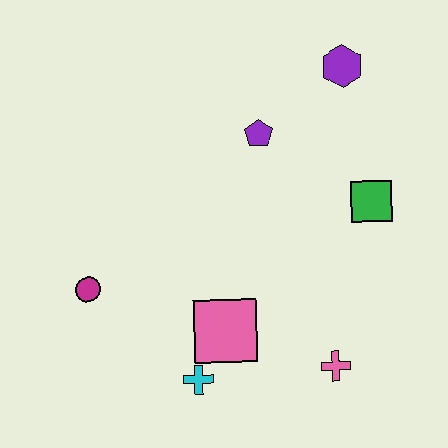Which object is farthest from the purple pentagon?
The cyan cross is farthest from the purple pentagon.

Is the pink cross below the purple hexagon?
Yes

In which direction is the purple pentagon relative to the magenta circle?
The purple pentagon is to the right of the magenta circle.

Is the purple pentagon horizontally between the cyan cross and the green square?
Yes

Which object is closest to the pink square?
The cyan cross is closest to the pink square.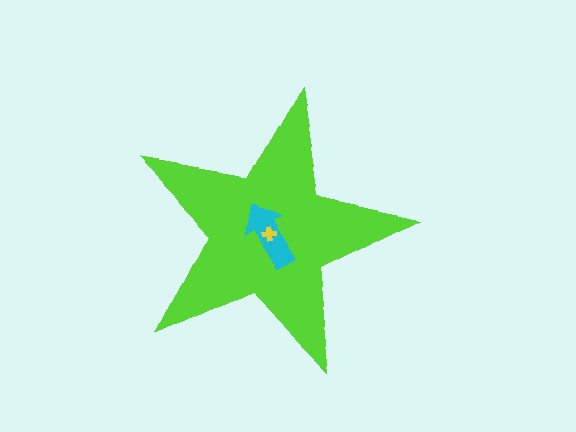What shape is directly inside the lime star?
The cyan arrow.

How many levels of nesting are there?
3.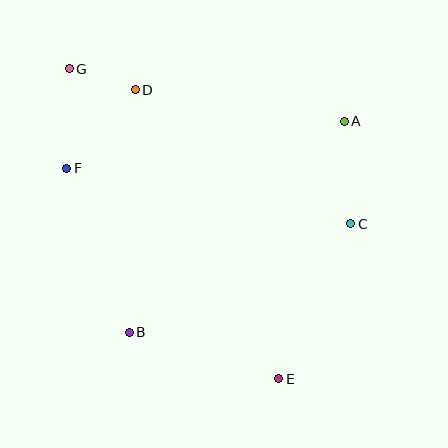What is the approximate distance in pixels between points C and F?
The distance between C and F is approximately 289 pixels.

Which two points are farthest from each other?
Points E and G are farthest from each other.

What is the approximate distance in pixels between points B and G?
The distance between B and G is approximately 270 pixels.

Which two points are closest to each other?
Points D and G are closest to each other.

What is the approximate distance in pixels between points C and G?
The distance between C and G is approximately 321 pixels.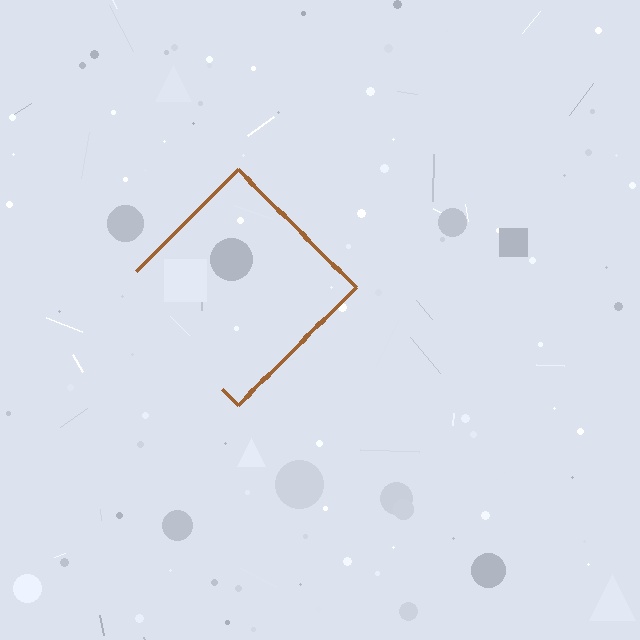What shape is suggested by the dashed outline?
The dashed outline suggests a diamond.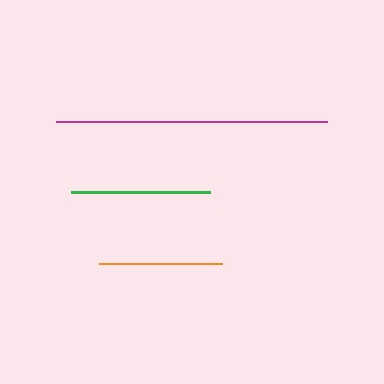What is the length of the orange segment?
The orange segment is approximately 123 pixels long.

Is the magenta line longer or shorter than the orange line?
The magenta line is longer than the orange line.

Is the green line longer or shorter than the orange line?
The green line is longer than the orange line.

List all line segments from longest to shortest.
From longest to shortest: magenta, green, orange.